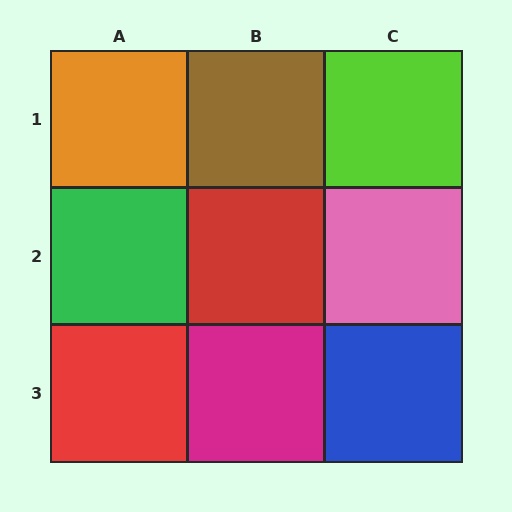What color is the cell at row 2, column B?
Red.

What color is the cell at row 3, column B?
Magenta.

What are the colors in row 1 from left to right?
Orange, brown, lime.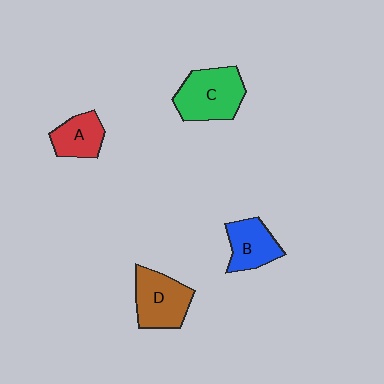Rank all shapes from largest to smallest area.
From largest to smallest: C (green), D (brown), B (blue), A (red).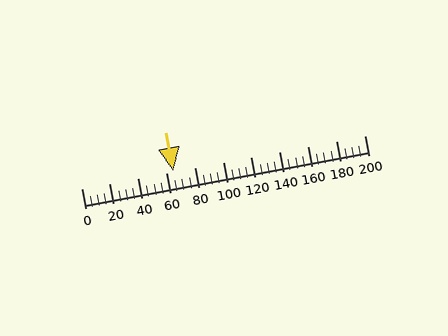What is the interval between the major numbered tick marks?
The major tick marks are spaced 20 units apart.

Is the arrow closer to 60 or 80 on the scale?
The arrow is closer to 60.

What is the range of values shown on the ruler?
The ruler shows values from 0 to 200.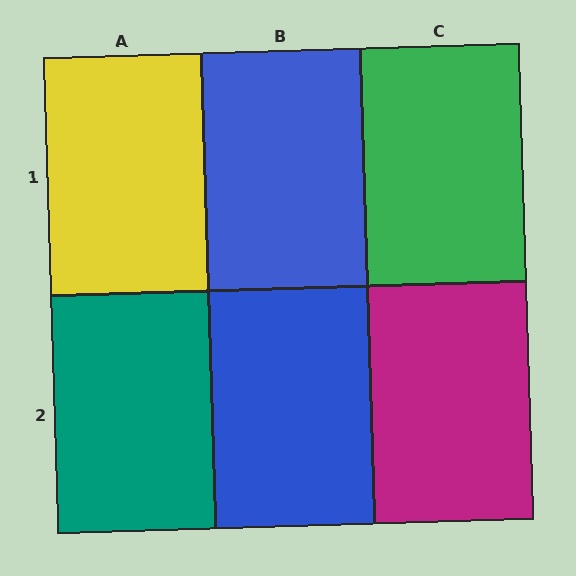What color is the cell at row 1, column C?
Green.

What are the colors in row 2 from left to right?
Teal, blue, magenta.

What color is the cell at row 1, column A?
Yellow.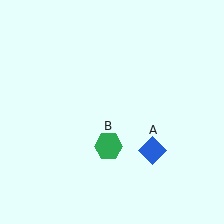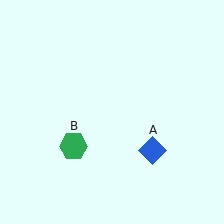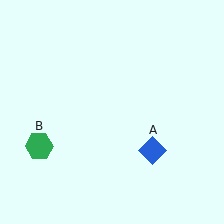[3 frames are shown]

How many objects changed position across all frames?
1 object changed position: green hexagon (object B).